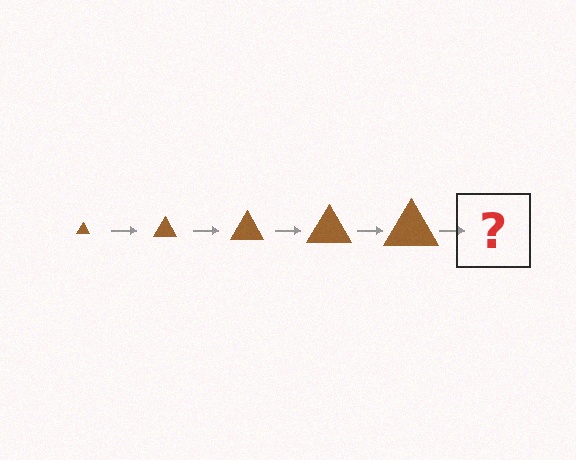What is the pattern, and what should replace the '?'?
The pattern is that the triangle gets progressively larger each step. The '?' should be a brown triangle, larger than the previous one.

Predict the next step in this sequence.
The next step is a brown triangle, larger than the previous one.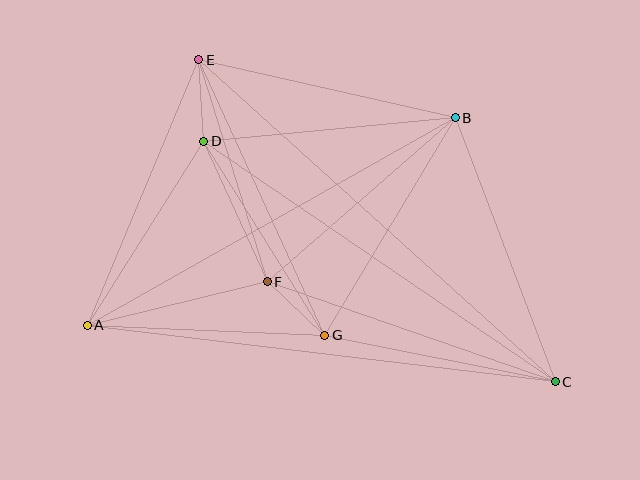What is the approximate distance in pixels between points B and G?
The distance between B and G is approximately 254 pixels.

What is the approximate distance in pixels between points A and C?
The distance between A and C is approximately 471 pixels.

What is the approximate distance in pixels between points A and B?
The distance between A and B is approximately 423 pixels.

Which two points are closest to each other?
Points F and G are closest to each other.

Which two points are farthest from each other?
Points C and E are farthest from each other.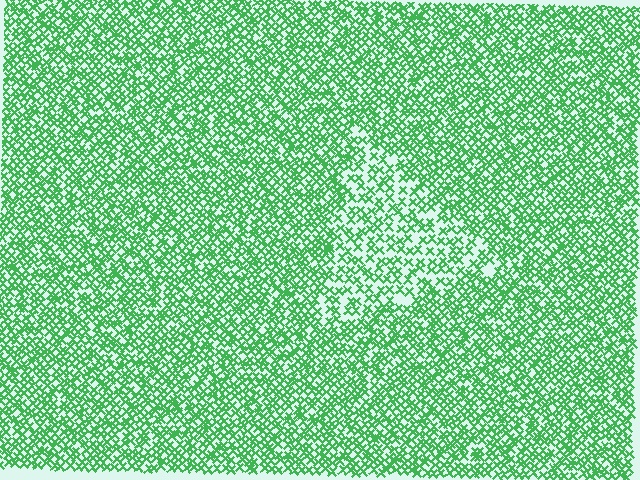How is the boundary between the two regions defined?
The boundary is defined by a change in element density (approximately 1.7x ratio). All elements are the same color, size, and shape.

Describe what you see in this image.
The image contains small green elements arranged at two different densities. A triangle-shaped region is visible where the elements are less densely packed than the surrounding area.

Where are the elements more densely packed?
The elements are more densely packed outside the triangle boundary.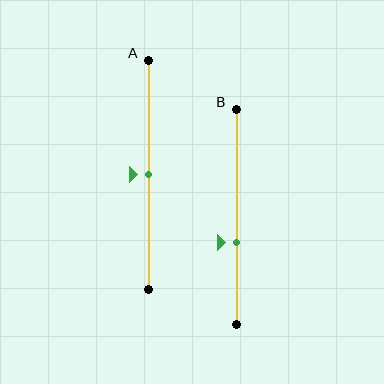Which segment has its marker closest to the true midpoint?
Segment A has its marker closest to the true midpoint.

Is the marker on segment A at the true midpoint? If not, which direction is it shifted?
Yes, the marker on segment A is at the true midpoint.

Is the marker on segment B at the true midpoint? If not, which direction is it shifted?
No, the marker on segment B is shifted downward by about 12% of the segment length.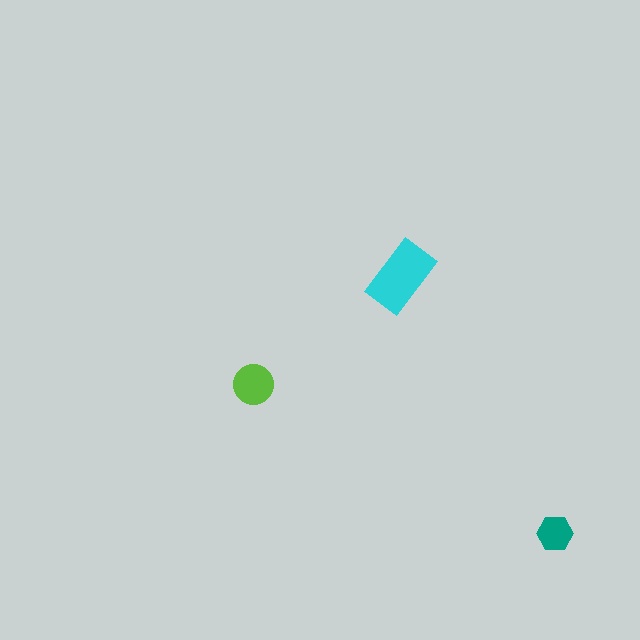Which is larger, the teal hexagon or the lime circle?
The lime circle.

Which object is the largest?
The cyan rectangle.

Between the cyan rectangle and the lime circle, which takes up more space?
The cyan rectangle.